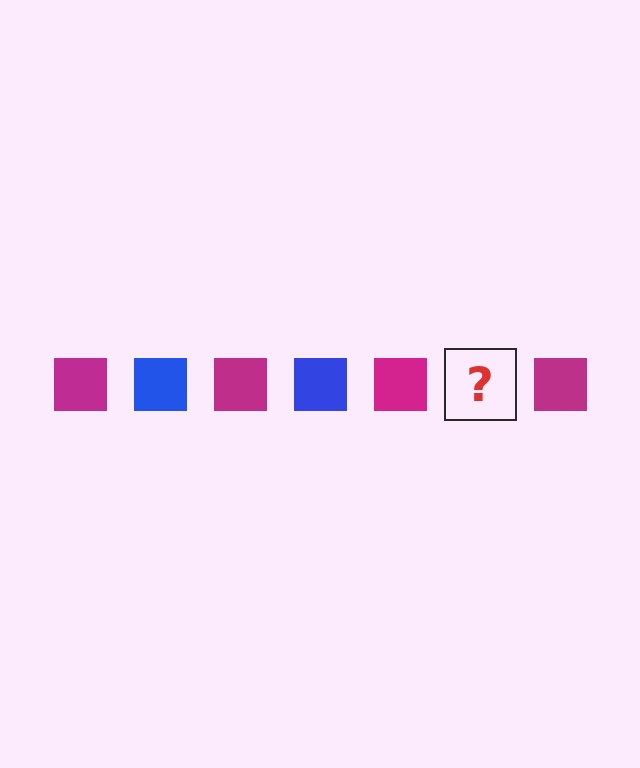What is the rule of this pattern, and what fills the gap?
The rule is that the pattern cycles through magenta, blue squares. The gap should be filled with a blue square.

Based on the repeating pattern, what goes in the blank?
The blank should be a blue square.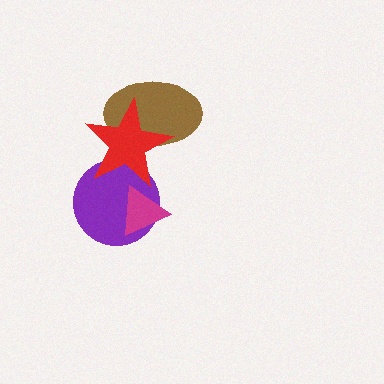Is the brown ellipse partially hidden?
Yes, it is partially covered by another shape.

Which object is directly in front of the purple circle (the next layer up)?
The magenta triangle is directly in front of the purple circle.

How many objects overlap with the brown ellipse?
1 object overlaps with the brown ellipse.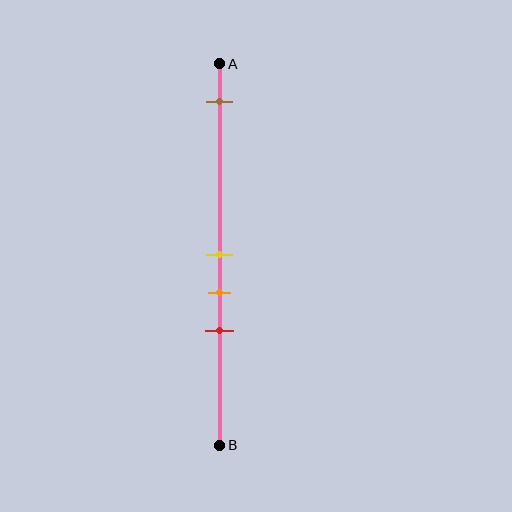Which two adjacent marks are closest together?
The yellow and orange marks are the closest adjacent pair.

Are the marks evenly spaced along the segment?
No, the marks are not evenly spaced.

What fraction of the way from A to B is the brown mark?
The brown mark is approximately 10% (0.1) of the way from A to B.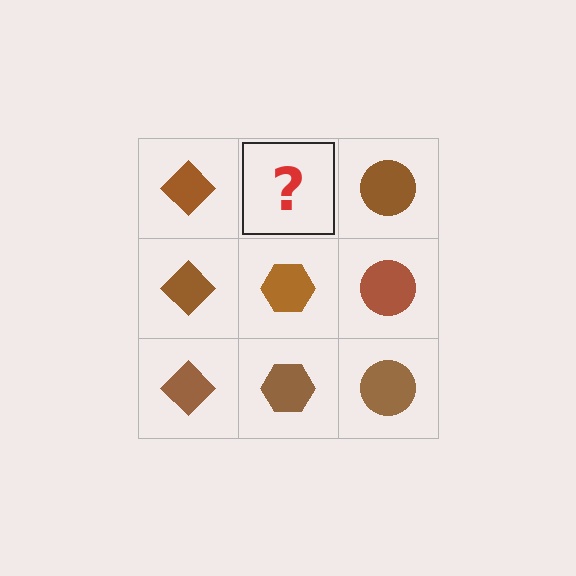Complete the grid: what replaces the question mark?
The question mark should be replaced with a brown hexagon.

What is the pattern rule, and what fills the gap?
The rule is that each column has a consistent shape. The gap should be filled with a brown hexagon.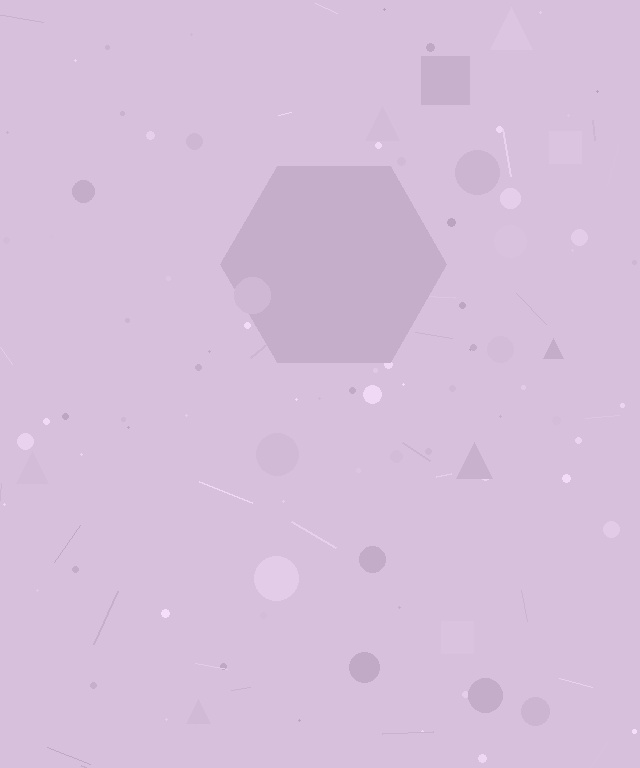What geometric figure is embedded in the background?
A hexagon is embedded in the background.